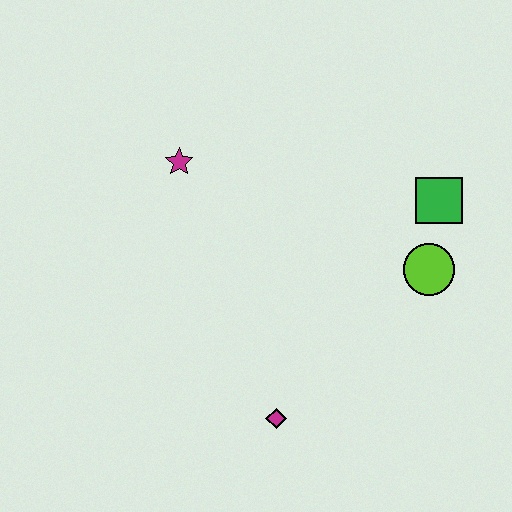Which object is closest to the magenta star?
The green square is closest to the magenta star.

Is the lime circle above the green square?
No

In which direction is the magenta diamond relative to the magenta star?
The magenta diamond is below the magenta star.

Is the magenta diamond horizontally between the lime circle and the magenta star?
Yes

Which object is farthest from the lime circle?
The magenta star is farthest from the lime circle.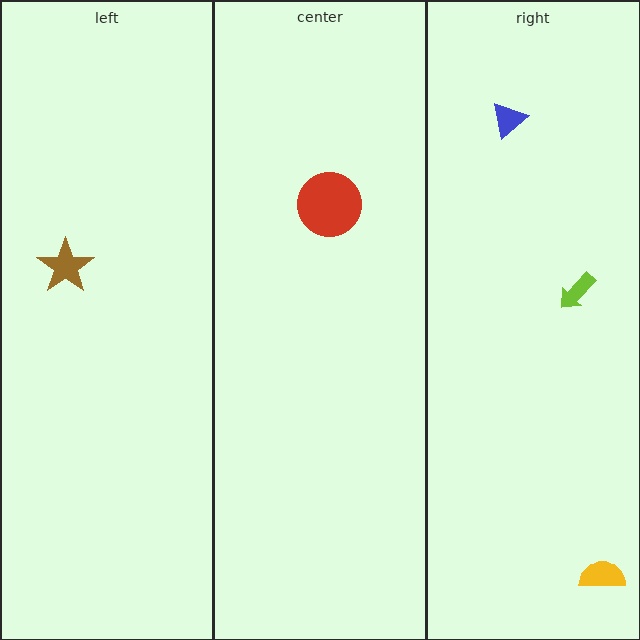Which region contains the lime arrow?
The right region.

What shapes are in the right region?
The blue triangle, the lime arrow, the yellow semicircle.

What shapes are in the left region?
The brown star.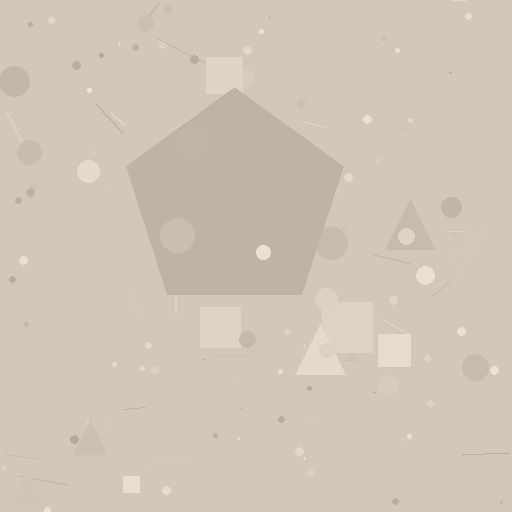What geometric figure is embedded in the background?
A pentagon is embedded in the background.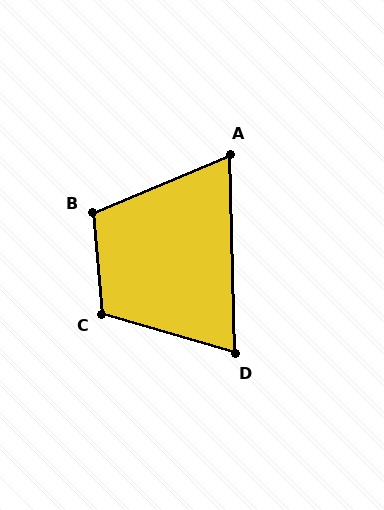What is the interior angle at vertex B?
Approximately 108 degrees (obtuse).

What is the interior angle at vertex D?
Approximately 72 degrees (acute).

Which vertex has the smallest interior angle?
A, at approximately 68 degrees.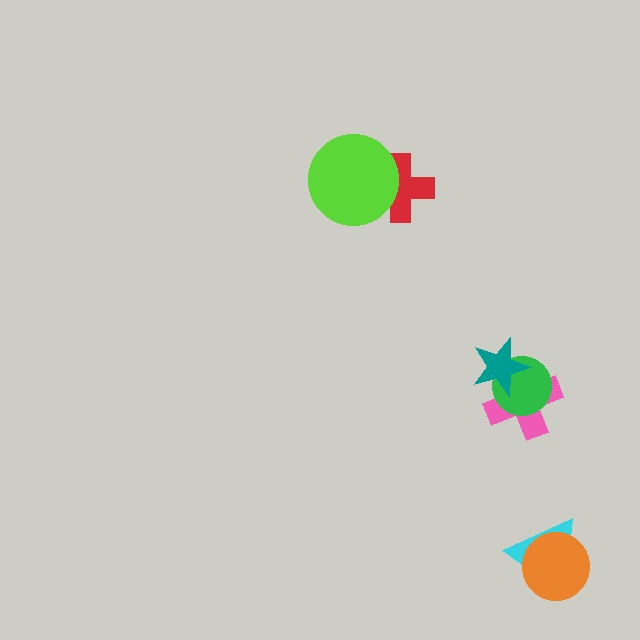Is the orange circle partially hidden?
No, no other shape covers it.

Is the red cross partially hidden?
Yes, it is partially covered by another shape.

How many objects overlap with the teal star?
2 objects overlap with the teal star.